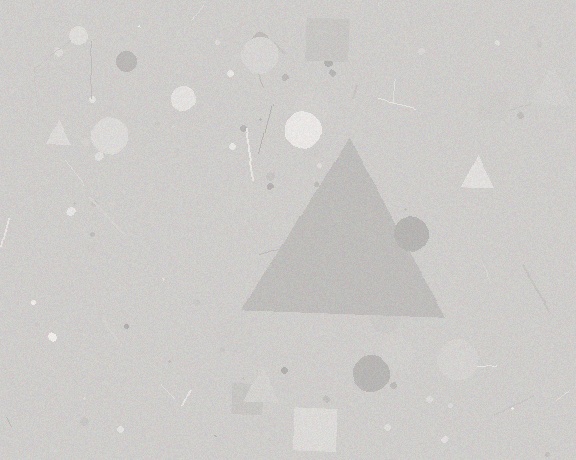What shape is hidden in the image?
A triangle is hidden in the image.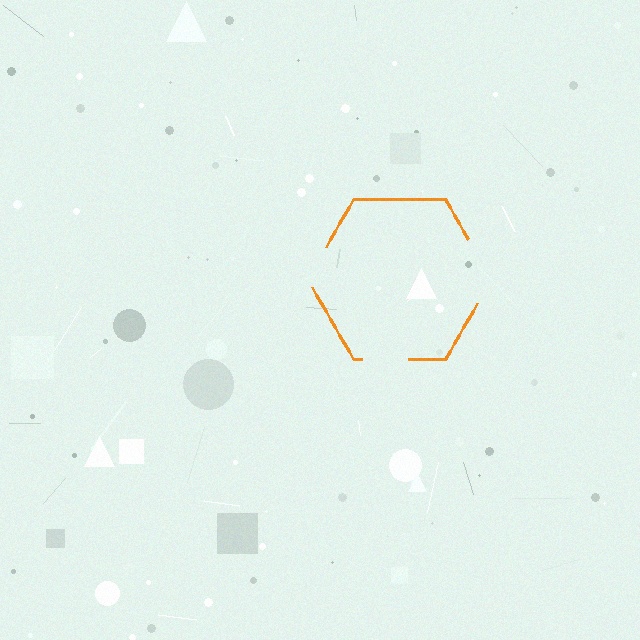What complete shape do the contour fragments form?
The contour fragments form a hexagon.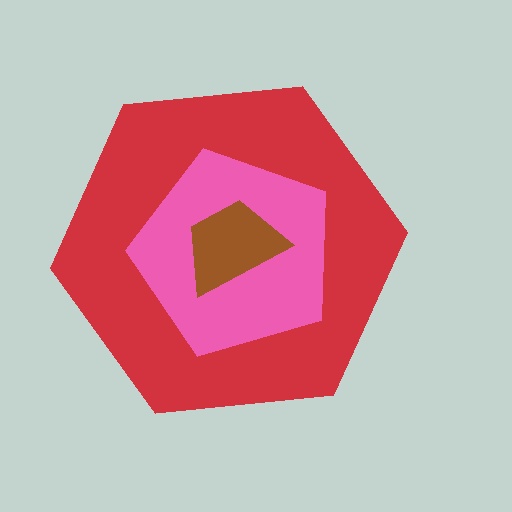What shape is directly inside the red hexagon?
The pink pentagon.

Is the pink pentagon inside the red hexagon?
Yes.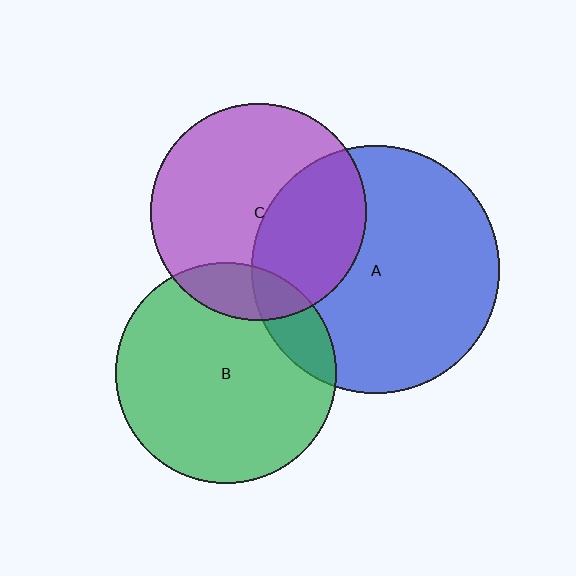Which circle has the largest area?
Circle A (blue).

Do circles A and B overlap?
Yes.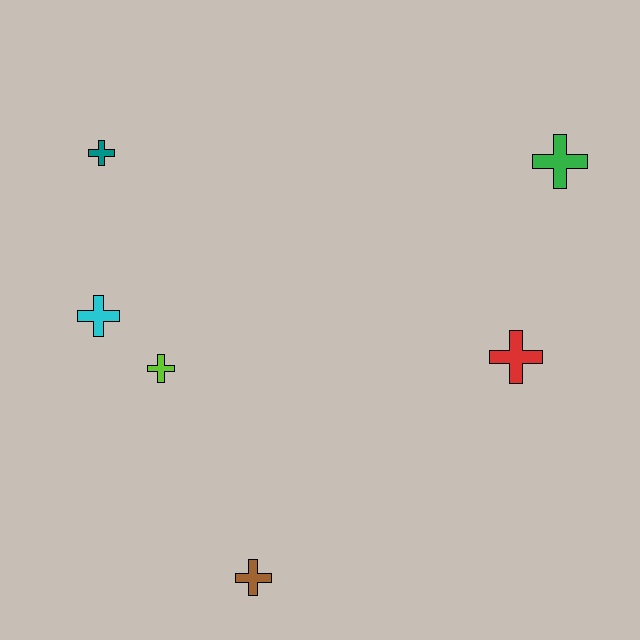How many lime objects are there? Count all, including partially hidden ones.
There is 1 lime object.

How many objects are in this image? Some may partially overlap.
There are 6 objects.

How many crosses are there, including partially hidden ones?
There are 6 crosses.